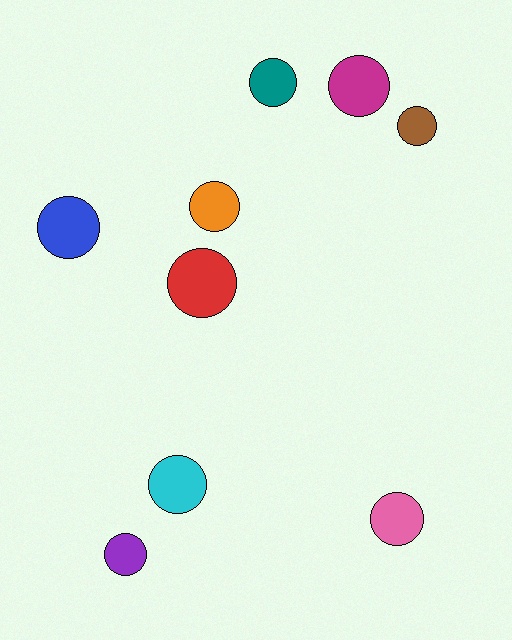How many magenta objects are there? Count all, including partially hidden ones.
There is 1 magenta object.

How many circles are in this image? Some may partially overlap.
There are 9 circles.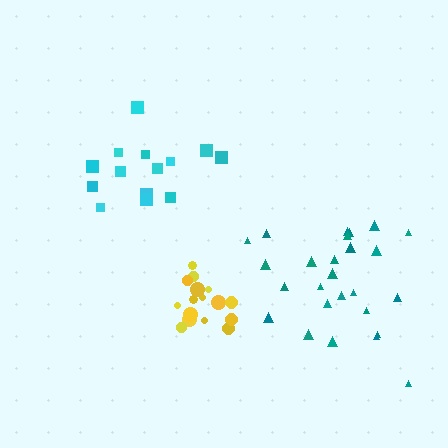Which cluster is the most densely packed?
Yellow.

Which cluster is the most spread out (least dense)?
Cyan.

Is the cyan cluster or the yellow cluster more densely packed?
Yellow.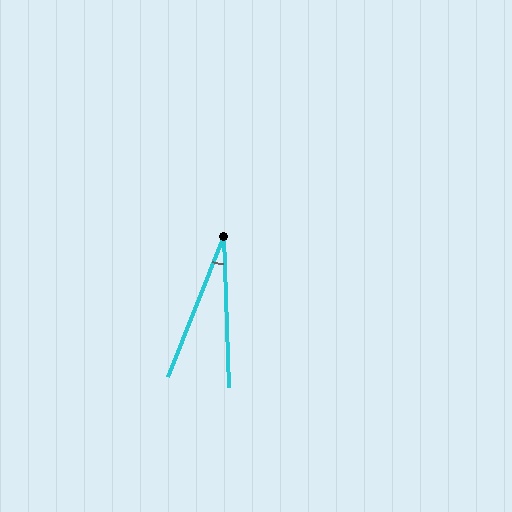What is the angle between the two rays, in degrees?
Approximately 23 degrees.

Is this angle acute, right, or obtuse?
It is acute.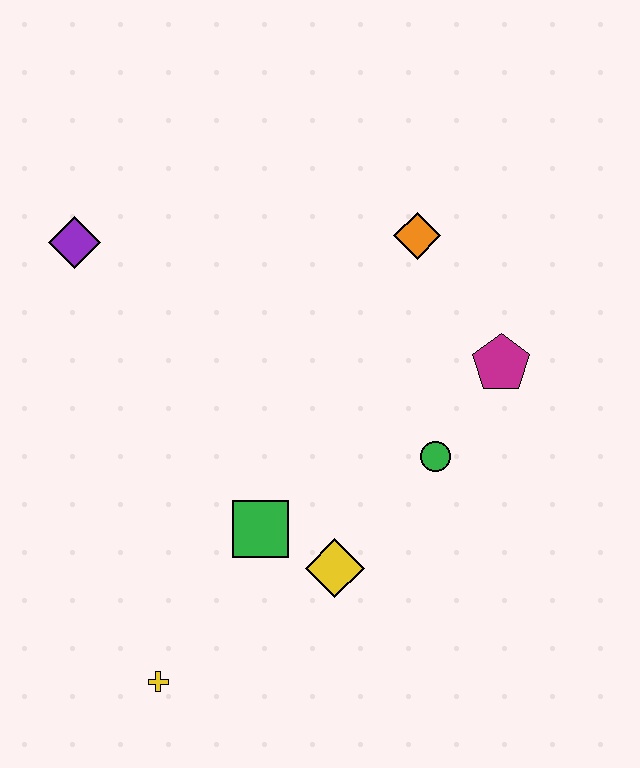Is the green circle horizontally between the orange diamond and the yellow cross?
No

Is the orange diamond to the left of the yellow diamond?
No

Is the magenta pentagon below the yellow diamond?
No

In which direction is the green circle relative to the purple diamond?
The green circle is to the right of the purple diamond.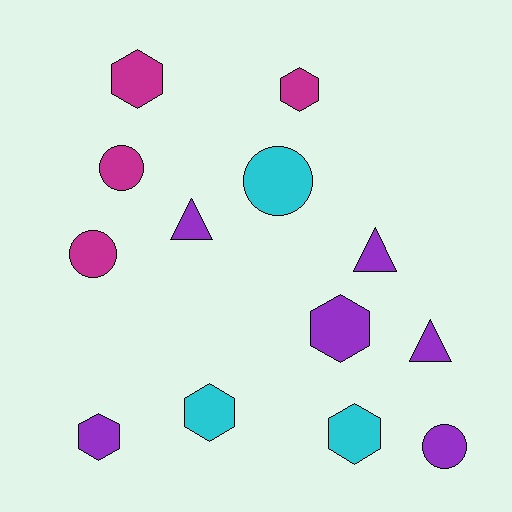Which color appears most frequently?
Purple, with 6 objects.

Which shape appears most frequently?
Hexagon, with 6 objects.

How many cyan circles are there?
There is 1 cyan circle.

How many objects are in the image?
There are 13 objects.